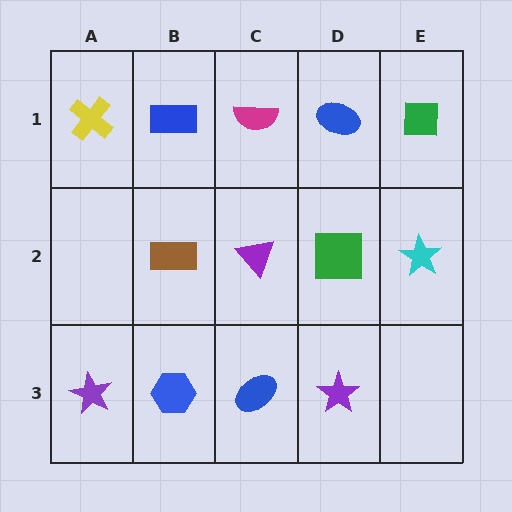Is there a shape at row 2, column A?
No, that cell is empty.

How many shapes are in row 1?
5 shapes.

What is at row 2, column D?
A green square.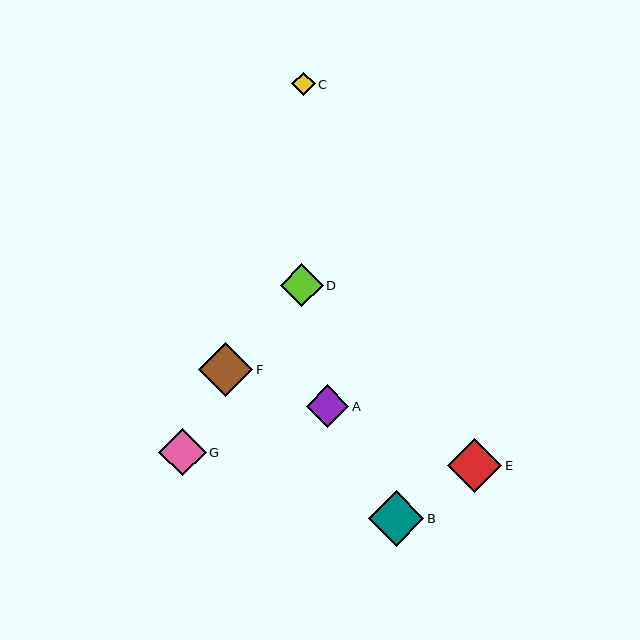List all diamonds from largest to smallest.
From largest to smallest: B, E, F, G, D, A, C.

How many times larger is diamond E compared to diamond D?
Diamond E is approximately 1.3 times the size of diamond D.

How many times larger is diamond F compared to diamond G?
Diamond F is approximately 1.1 times the size of diamond G.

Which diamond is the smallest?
Diamond C is the smallest with a size of approximately 23 pixels.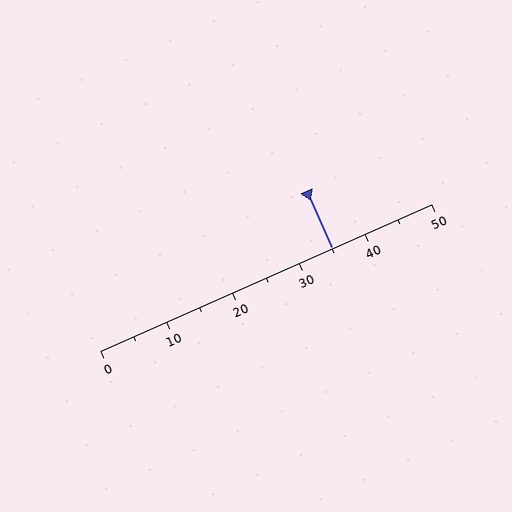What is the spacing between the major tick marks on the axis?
The major ticks are spaced 10 apart.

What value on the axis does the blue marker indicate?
The marker indicates approximately 35.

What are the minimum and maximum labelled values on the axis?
The axis runs from 0 to 50.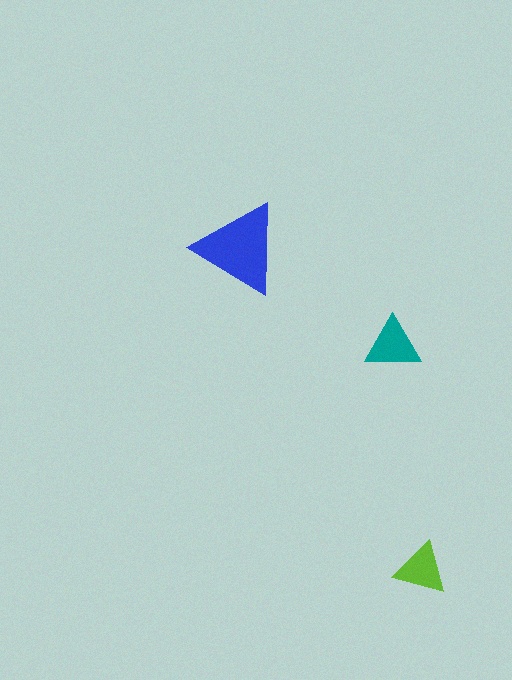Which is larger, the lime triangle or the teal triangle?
The teal one.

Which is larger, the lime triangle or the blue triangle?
The blue one.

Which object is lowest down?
The lime triangle is bottommost.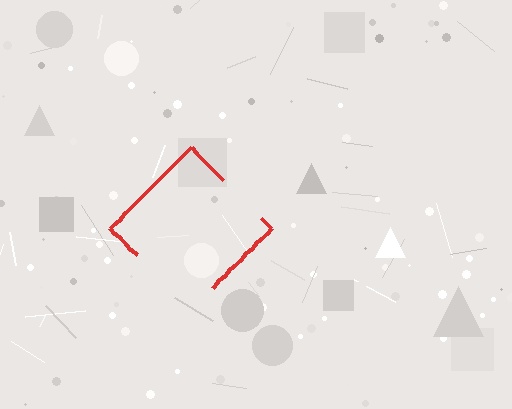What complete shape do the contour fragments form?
The contour fragments form a diamond.